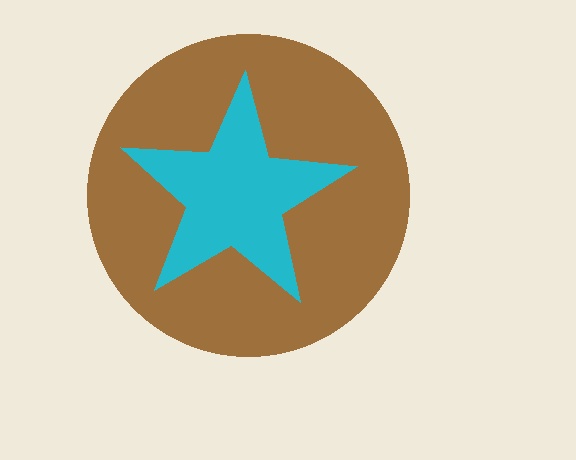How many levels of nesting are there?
2.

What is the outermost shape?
The brown circle.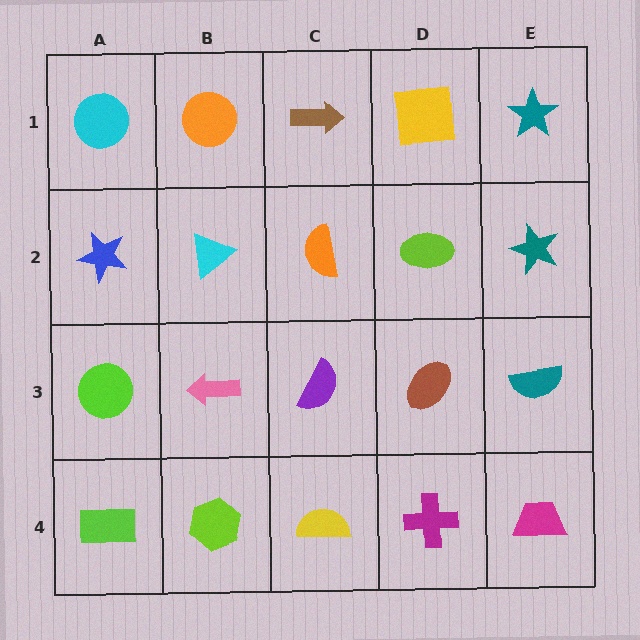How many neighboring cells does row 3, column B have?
4.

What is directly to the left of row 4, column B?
A lime rectangle.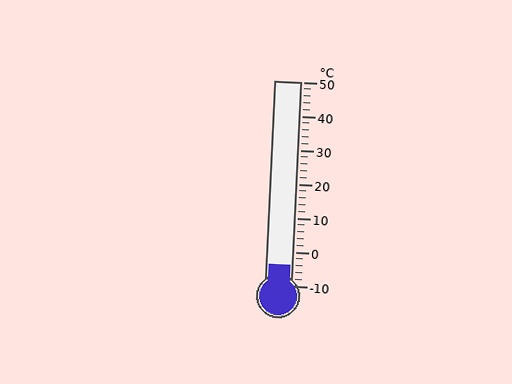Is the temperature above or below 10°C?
The temperature is below 10°C.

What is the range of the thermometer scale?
The thermometer scale ranges from -10°C to 50°C.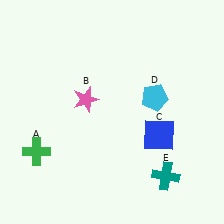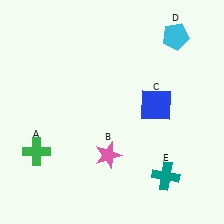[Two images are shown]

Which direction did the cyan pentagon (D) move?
The cyan pentagon (D) moved up.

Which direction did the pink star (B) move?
The pink star (B) moved down.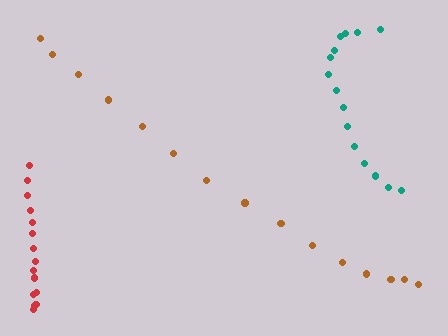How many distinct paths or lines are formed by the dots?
There are 3 distinct paths.